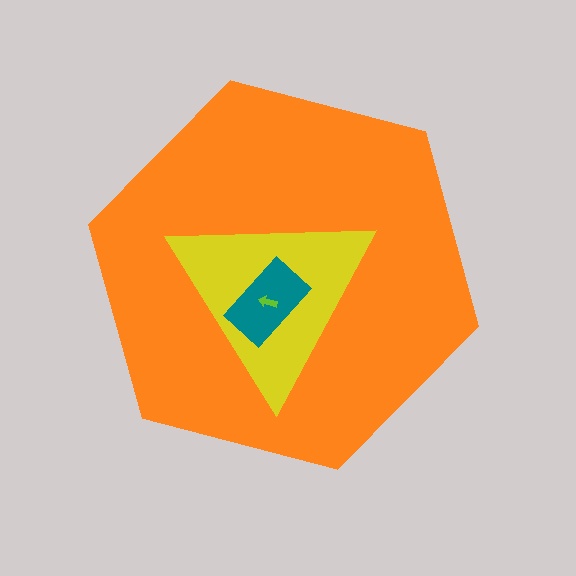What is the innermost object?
The lime arrow.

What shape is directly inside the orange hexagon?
The yellow triangle.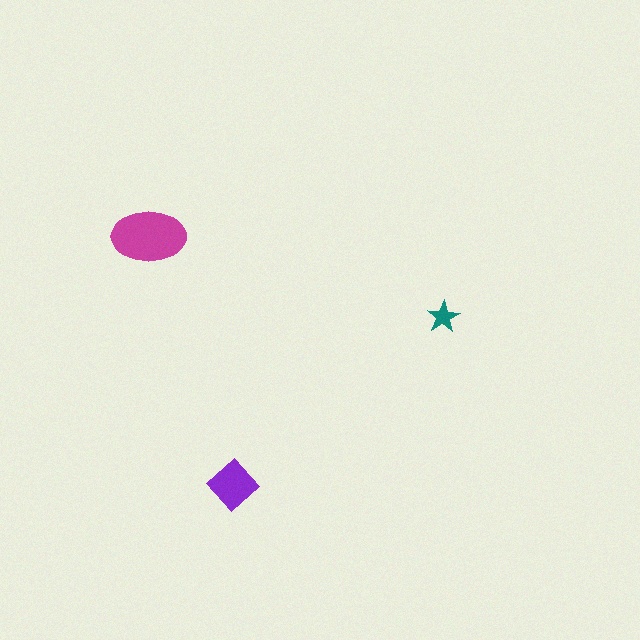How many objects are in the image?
There are 3 objects in the image.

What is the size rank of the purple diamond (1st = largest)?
2nd.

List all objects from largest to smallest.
The magenta ellipse, the purple diamond, the teal star.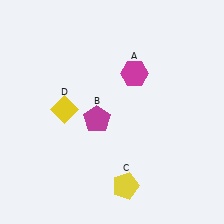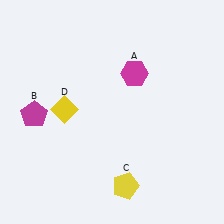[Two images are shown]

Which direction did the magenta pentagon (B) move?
The magenta pentagon (B) moved left.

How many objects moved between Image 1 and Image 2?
1 object moved between the two images.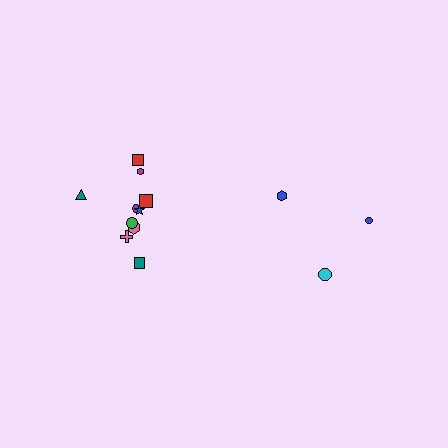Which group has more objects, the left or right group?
The left group.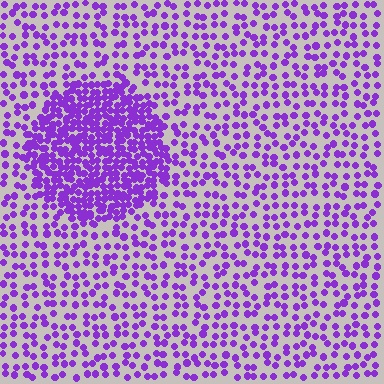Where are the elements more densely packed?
The elements are more densely packed inside the circle boundary.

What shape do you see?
I see a circle.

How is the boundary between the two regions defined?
The boundary is defined by a change in element density (approximately 2.5x ratio). All elements are the same color, size, and shape.